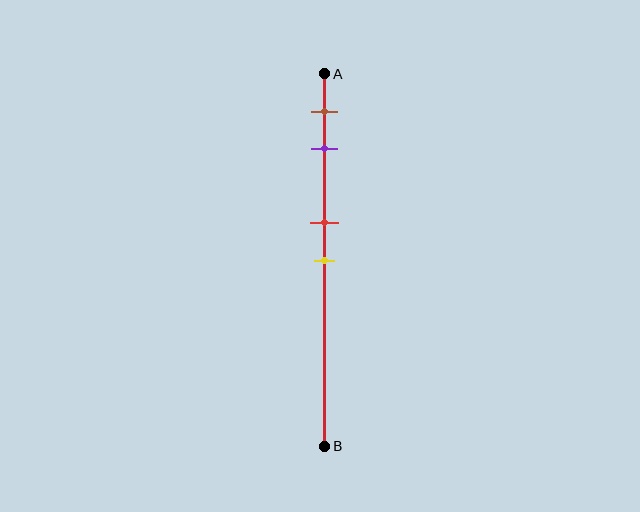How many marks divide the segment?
There are 4 marks dividing the segment.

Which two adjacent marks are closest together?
The red and yellow marks are the closest adjacent pair.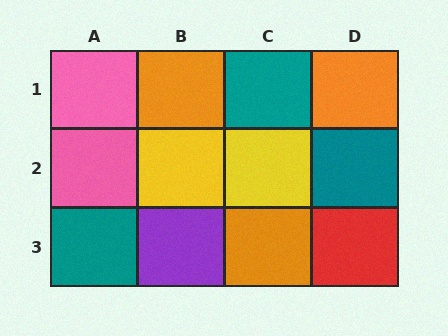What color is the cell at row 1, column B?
Orange.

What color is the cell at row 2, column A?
Pink.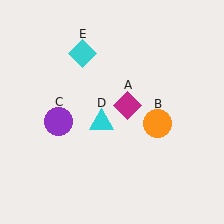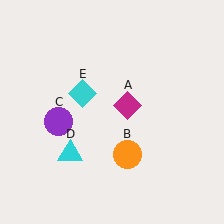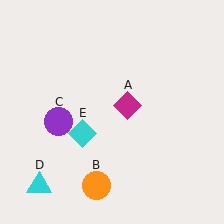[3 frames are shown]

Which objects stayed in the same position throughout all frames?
Magenta diamond (object A) and purple circle (object C) remained stationary.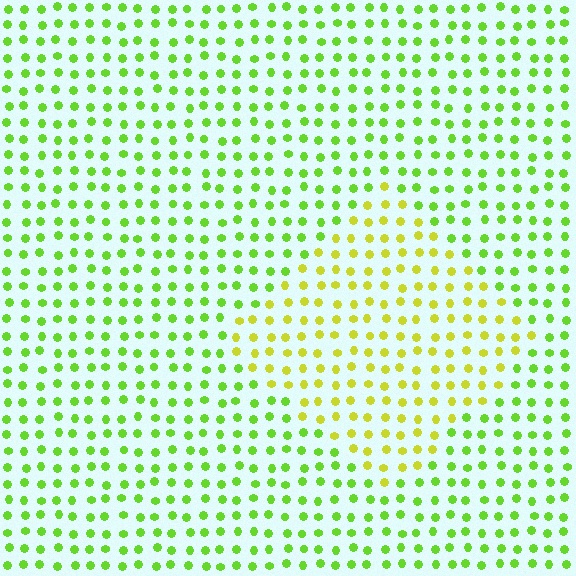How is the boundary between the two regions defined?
The boundary is defined purely by a slight shift in hue (about 34 degrees). Spacing, size, and orientation are identical on both sides.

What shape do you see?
I see a diamond.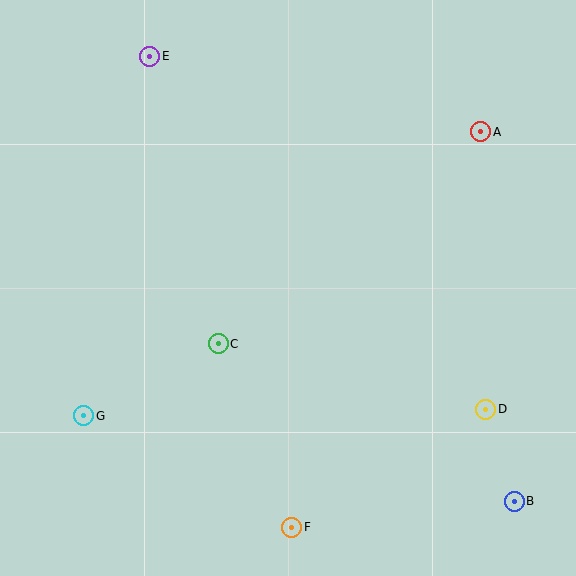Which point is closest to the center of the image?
Point C at (218, 344) is closest to the center.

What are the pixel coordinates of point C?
Point C is at (218, 344).